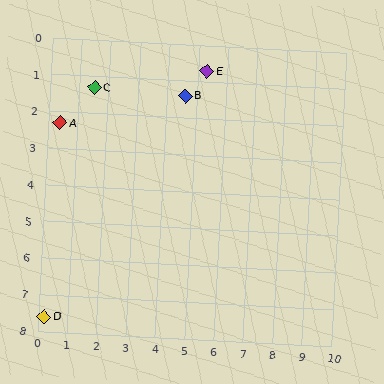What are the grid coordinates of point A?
Point A is at approximately (0.4, 2.3).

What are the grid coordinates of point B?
Point B is at approximately (4.6, 1.4).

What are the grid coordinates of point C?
Point C is at approximately (1.5, 1.3).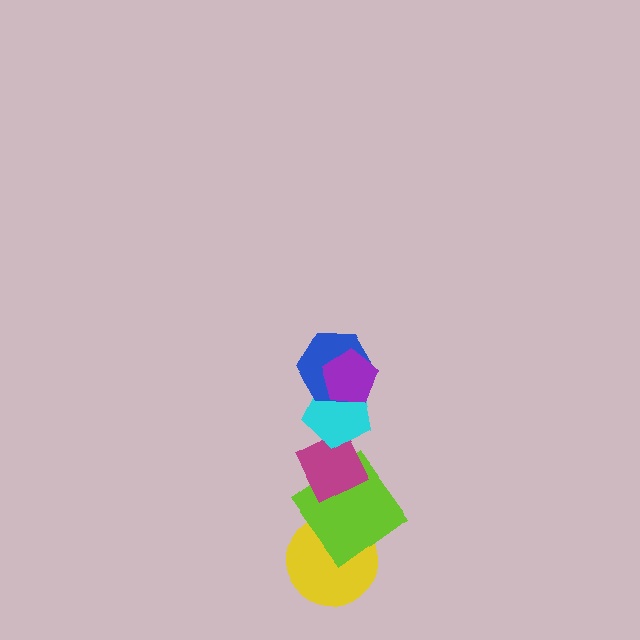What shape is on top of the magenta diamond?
The cyan pentagon is on top of the magenta diamond.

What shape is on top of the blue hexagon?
The purple pentagon is on top of the blue hexagon.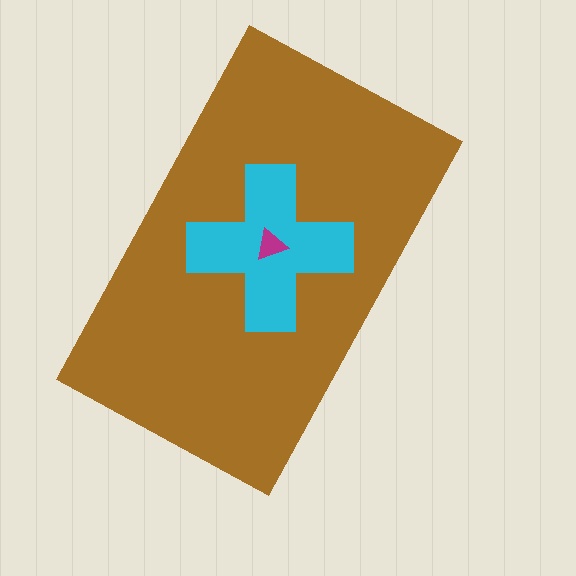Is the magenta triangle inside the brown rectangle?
Yes.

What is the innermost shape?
The magenta triangle.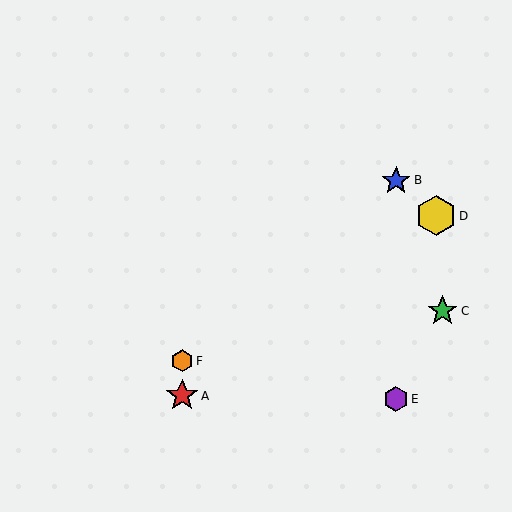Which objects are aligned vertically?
Objects A, F are aligned vertically.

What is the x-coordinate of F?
Object F is at x≈182.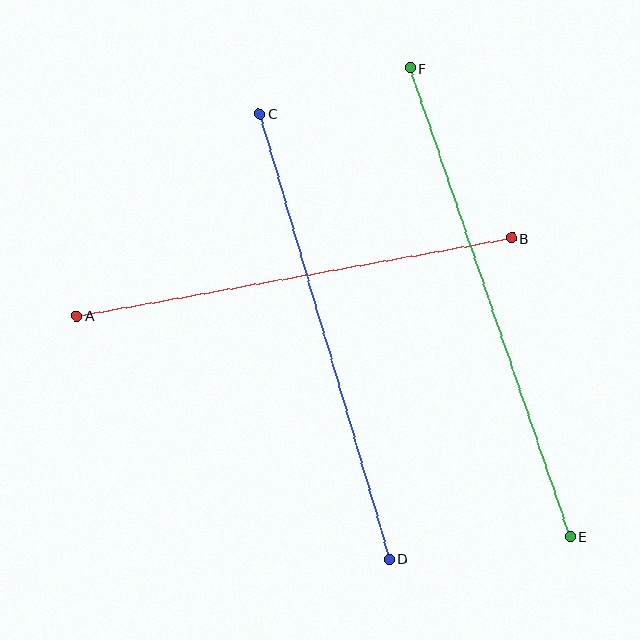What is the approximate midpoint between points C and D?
The midpoint is at approximately (324, 337) pixels.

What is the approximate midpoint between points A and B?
The midpoint is at approximately (294, 277) pixels.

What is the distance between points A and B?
The distance is approximately 441 pixels.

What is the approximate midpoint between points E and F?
The midpoint is at approximately (490, 302) pixels.